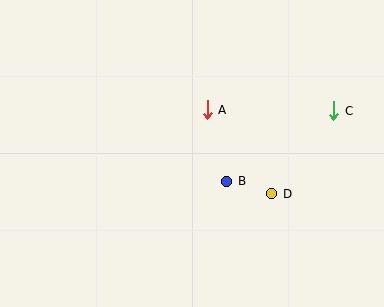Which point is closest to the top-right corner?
Point C is closest to the top-right corner.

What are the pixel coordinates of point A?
Point A is at (207, 110).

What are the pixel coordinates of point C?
Point C is at (334, 111).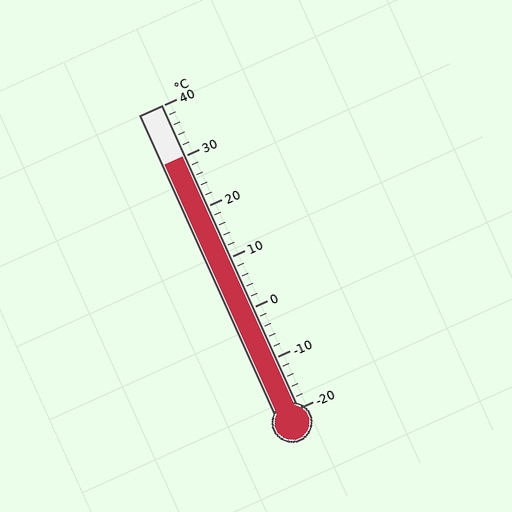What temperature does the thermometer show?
The thermometer shows approximately 30°C.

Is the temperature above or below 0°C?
The temperature is above 0°C.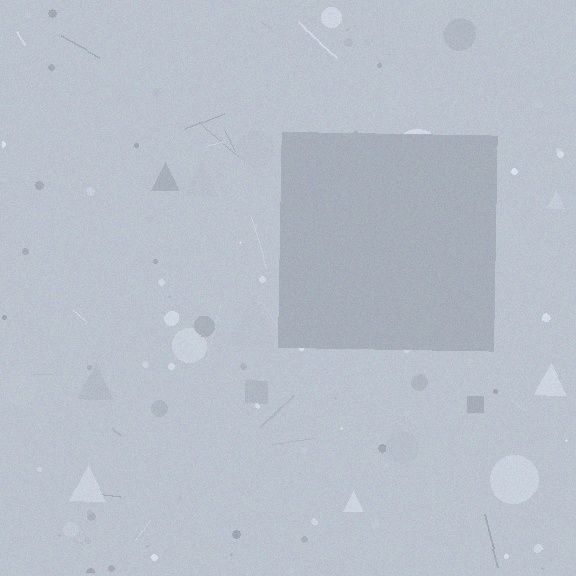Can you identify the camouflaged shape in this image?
The camouflaged shape is a square.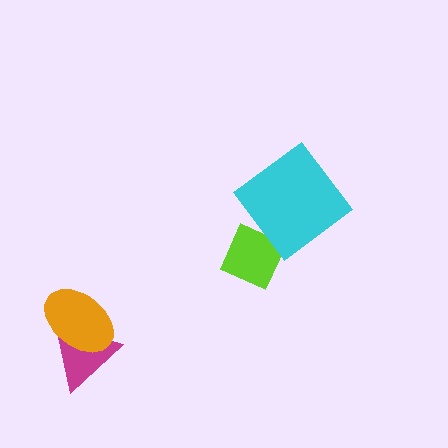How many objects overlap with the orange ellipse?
1 object overlaps with the orange ellipse.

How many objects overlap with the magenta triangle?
1 object overlaps with the magenta triangle.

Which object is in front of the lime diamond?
The cyan diamond is in front of the lime diamond.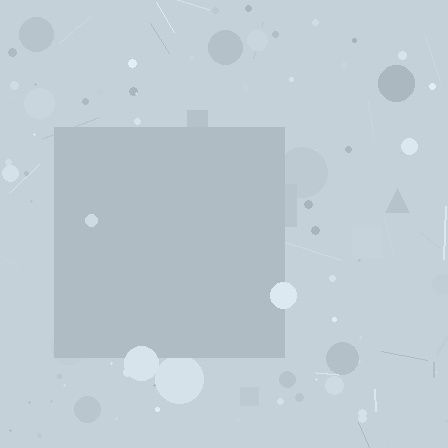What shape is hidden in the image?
A square is hidden in the image.